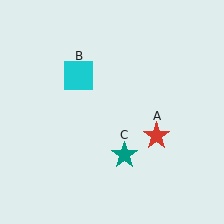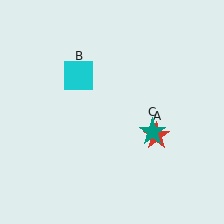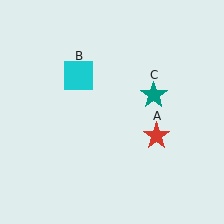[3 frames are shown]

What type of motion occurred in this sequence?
The teal star (object C) rotated counterclockwise around the center of the scene.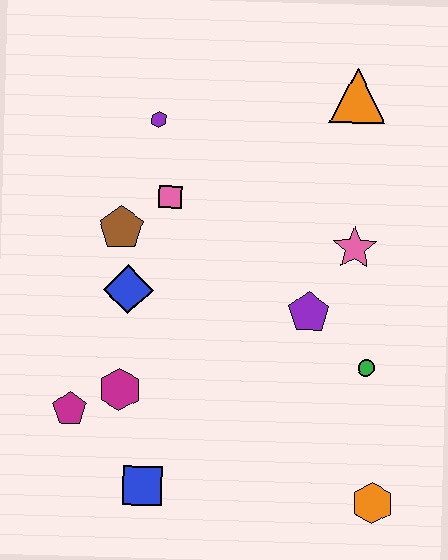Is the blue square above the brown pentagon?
No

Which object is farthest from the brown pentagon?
The orange hexagon is farthest from the brown pentagon.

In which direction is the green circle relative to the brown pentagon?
The green circle is to the right of the brown pentagon.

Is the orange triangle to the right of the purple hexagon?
Yes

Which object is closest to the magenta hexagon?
The magenta pentagon is closest to the magenta hexagon.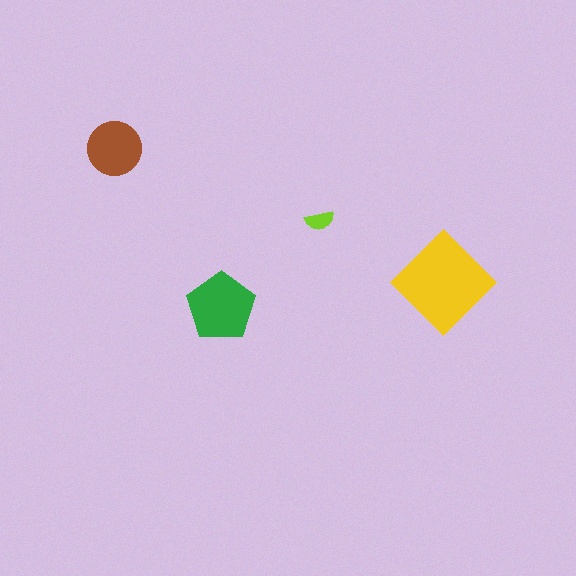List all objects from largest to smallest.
The yellow diamond, the green pentagon, the brown circle, the lime semicircle.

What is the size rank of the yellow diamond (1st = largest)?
1st.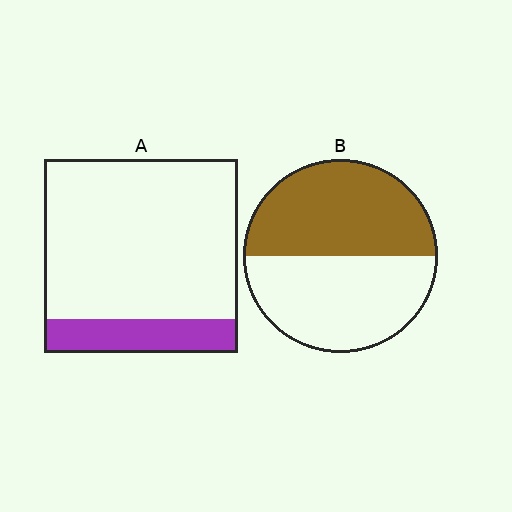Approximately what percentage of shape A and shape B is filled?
A is approximately 20% and B is approximately 50%.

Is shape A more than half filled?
No.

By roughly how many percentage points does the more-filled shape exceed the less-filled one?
By roughly 30 percentage points (B over A).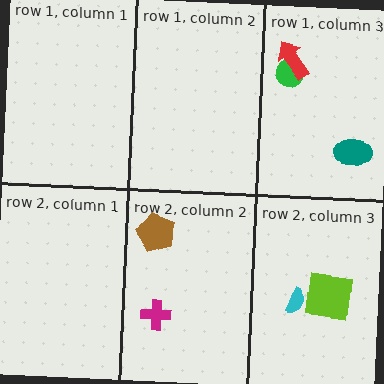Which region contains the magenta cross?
The row 2, column 2 region.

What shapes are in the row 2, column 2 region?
The magenta cross, the brown pentagon.